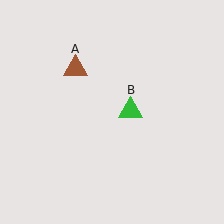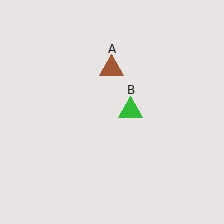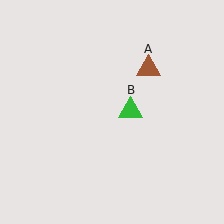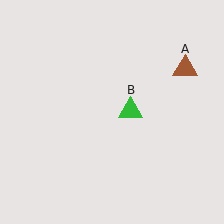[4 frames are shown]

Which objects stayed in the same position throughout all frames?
Green triangle (object B) remained stationary.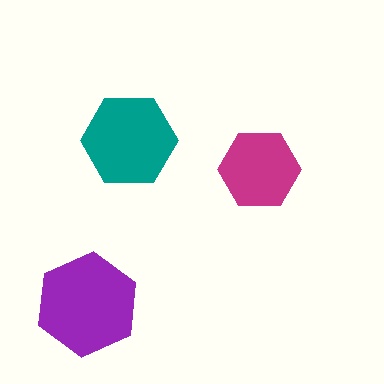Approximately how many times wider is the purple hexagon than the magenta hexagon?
About 1.5 times wider.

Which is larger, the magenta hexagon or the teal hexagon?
The teal one.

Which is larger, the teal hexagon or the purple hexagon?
The purple one.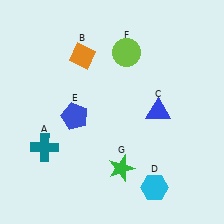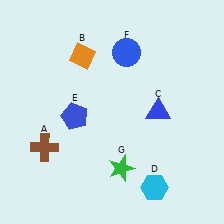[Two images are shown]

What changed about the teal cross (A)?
In Image 1, A is teal. In Image 2, it changed to brown.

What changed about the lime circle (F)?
In Image 1, F is lime. In Image 2, it changed to blue.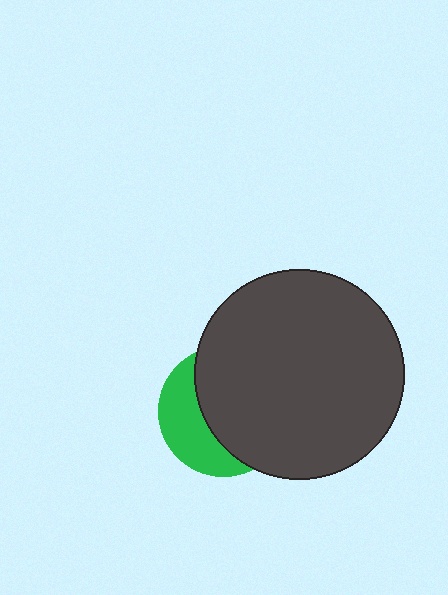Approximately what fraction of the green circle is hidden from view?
Roughly 63% of the green circle is hidden behind the dark gray circle.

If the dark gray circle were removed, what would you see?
You would see the complete green circle.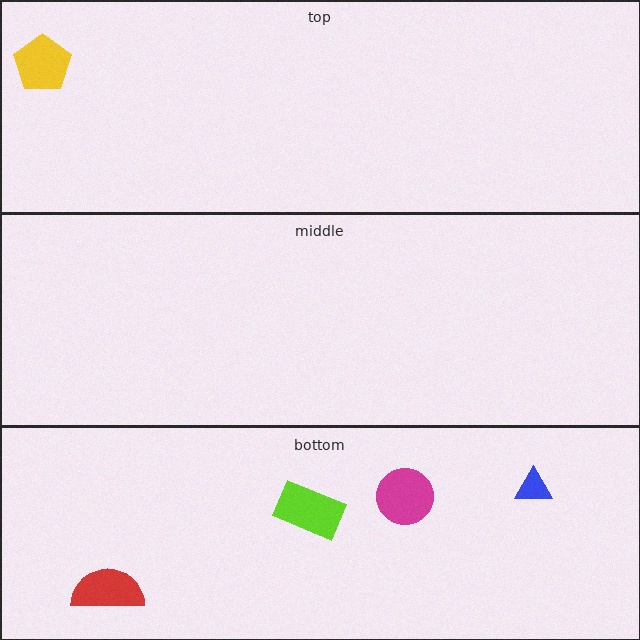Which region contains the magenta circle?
The bottom region.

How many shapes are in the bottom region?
4.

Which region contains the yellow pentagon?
The top region.